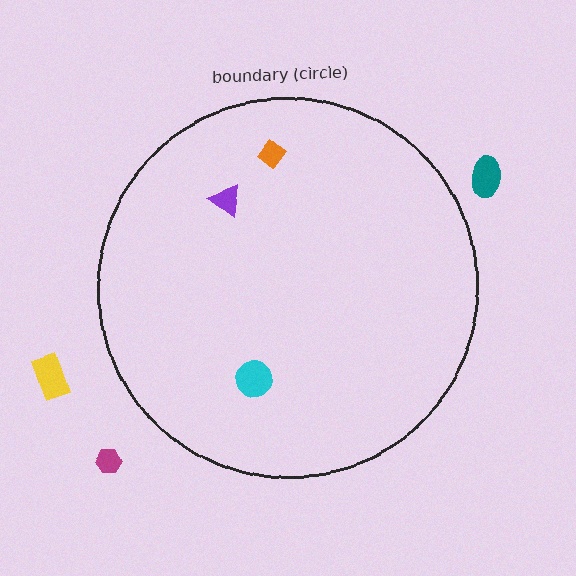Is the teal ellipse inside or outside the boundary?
Outside.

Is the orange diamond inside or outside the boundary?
Inside.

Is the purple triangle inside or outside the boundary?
Inside.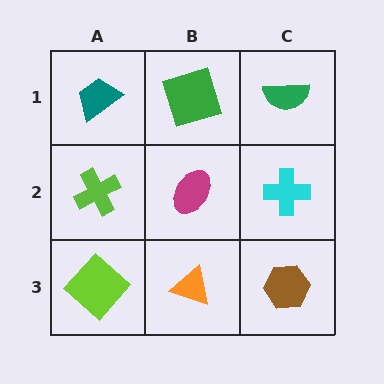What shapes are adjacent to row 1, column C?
A cyan cross (row 2, column C), a green square (row 1, column B).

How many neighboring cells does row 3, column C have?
2.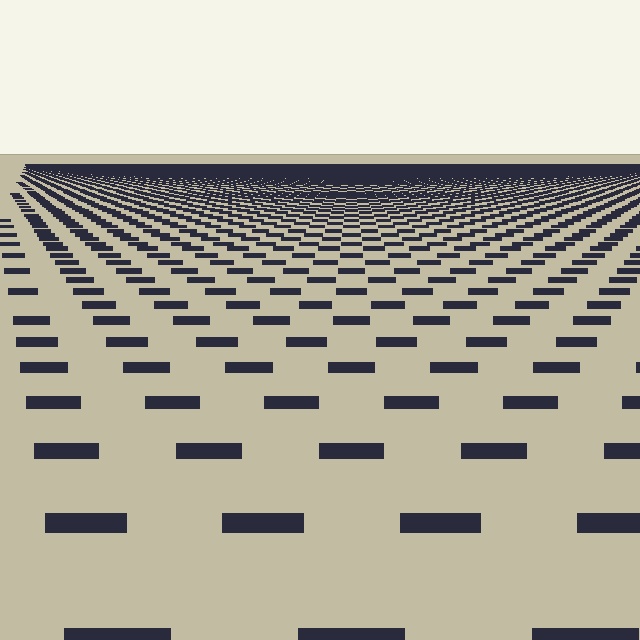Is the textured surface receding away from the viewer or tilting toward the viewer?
The surface is receding away from the viewer. Texture elements get smaller and denser toward the top.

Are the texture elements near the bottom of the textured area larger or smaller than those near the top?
Larger. Near the bottom, elements are closer to the viewer and appear at a bigger on-screen size.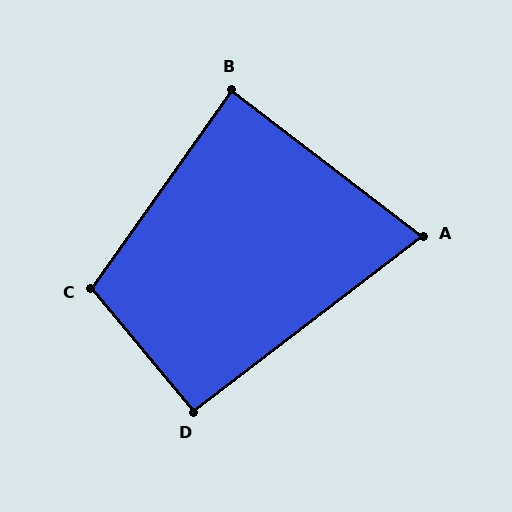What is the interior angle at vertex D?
Approximately 92 degrees (approximately right).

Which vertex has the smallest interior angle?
A, at approximately 75 degrees.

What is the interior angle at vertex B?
Approximately 88 degrees (approximately right).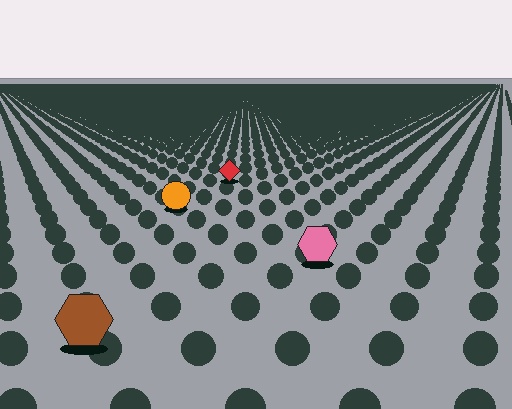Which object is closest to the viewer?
The brown hexagon is closest. The texture marks near it are larger and more spread out.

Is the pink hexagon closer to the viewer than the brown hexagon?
No. The brown hexagon is closer — you can tell from the texture gradient: the ground texture is coarser near it.